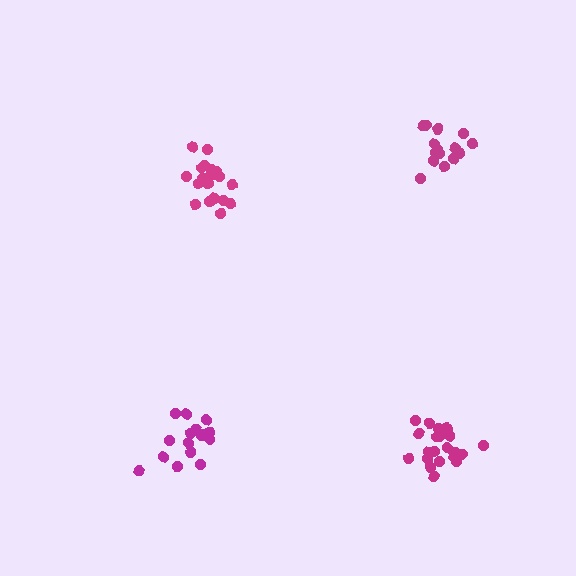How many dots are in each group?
Group 1: 17 dots, Group 2: 15 dots, Group 3: 20 dots, Group 4: 21 dots (73 total).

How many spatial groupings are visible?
There are 4 spatial groupings.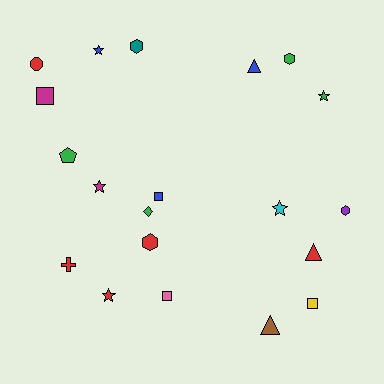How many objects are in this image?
There are 20 objects.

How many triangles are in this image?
There are 3 triangles.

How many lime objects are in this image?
There are no lime objects.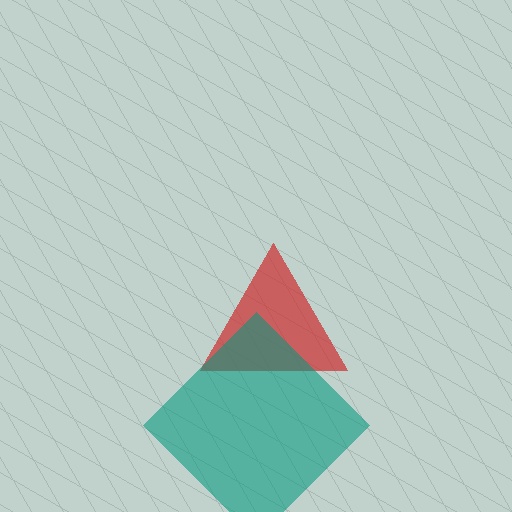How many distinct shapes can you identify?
There are 2 distinct shapes: a red triangle, a teal diamond.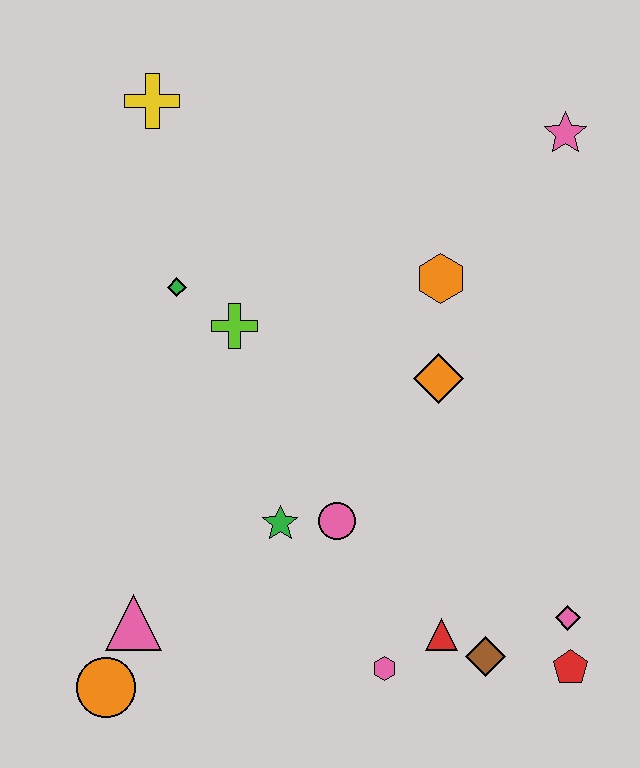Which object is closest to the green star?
The pink circle is closest to the green star.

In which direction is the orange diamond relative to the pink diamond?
The orange diamond is above the pink diamond.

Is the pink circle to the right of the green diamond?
Yes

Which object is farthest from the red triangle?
The yellow cross is farthest from the red triangle.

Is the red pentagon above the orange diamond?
No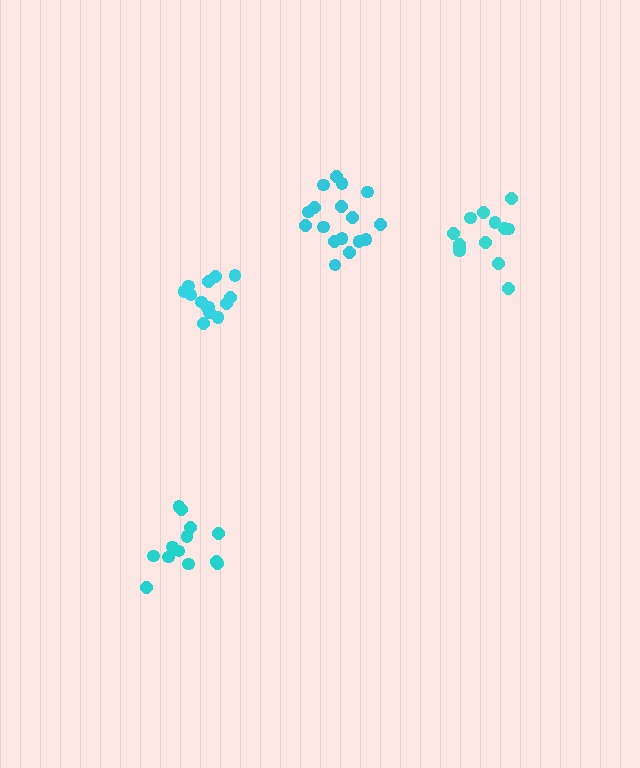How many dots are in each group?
Group 1: 17 dots, Group 2: 13 dots, Group 3: 13 dots, Group 4: 14 dots (57 total).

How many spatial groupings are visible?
There are 4 spatial groupings.